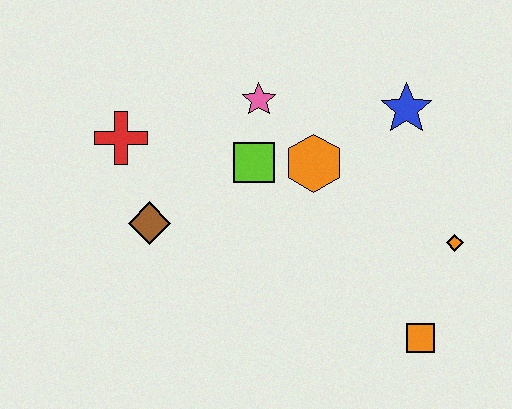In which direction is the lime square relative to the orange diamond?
The lime square is to the left of the orange diamond.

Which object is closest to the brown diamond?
The red cross is closest to the brown diamond.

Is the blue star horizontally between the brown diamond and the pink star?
No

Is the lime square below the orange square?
No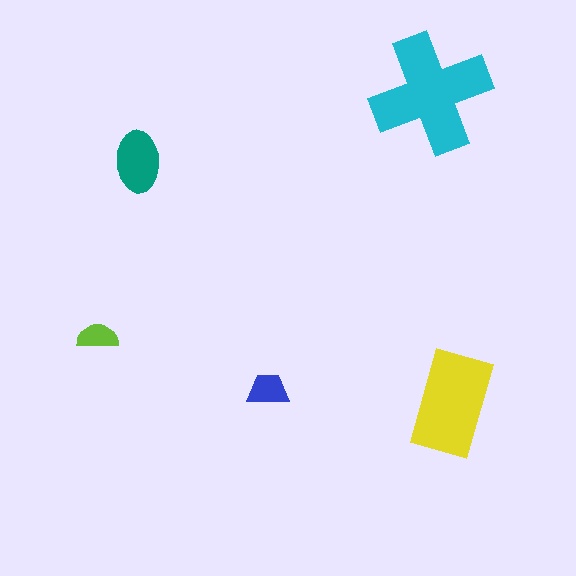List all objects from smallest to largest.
The lime semicircle, the blue trapezoid, the teal ellipse, the yellow rectangle, the cyan cross.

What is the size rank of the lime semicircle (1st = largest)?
5th.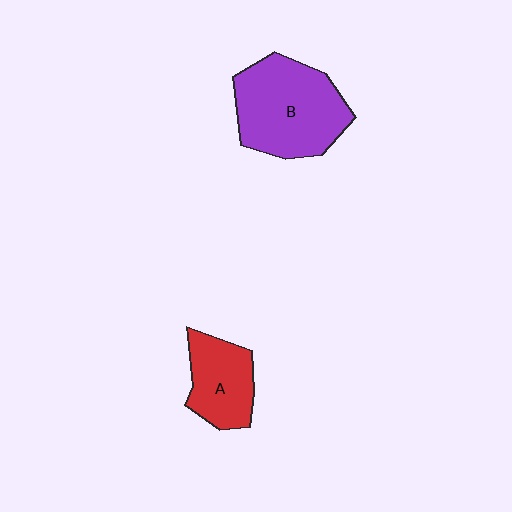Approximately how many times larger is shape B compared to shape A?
Approximately 1.7 times.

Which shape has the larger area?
Shape B (purple).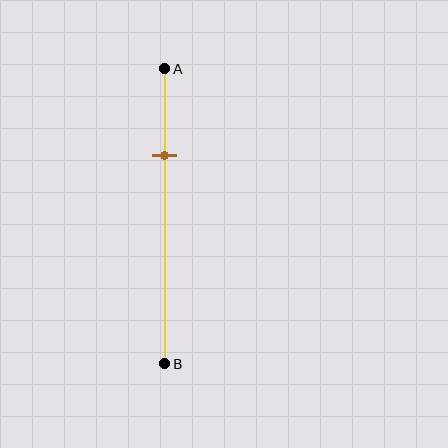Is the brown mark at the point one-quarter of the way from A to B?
No, the mark is at about 30% from A, not at the 25% one-quarter point.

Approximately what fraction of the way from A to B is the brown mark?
The brown mark is approximately 30% of the way from A to B.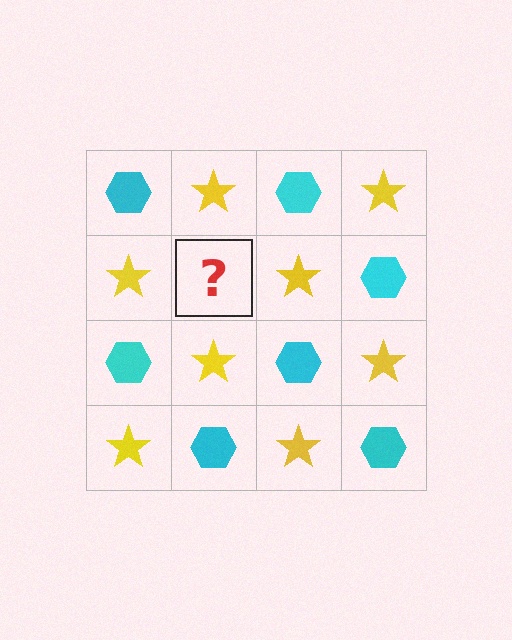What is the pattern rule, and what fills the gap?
The rule is that it alternates cyan hexagon and yellow star in a checkerboard pattern. The gap should be filled with a cyan hexagon.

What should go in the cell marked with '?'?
The missing cell should contain a cyan hexagon.